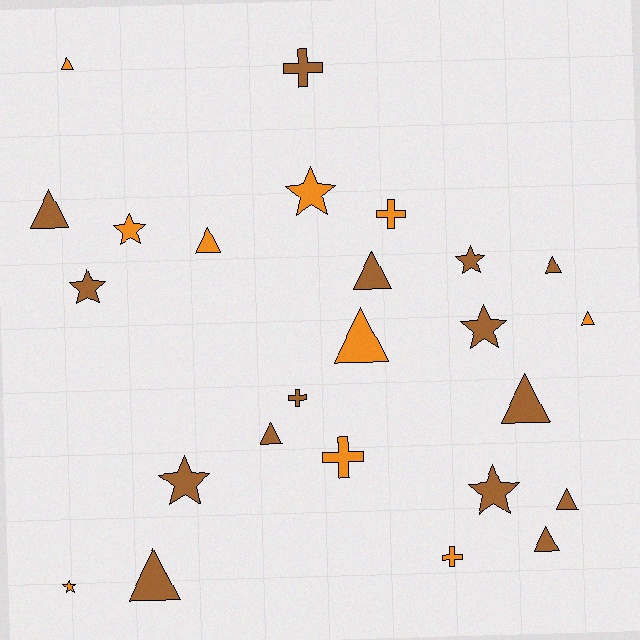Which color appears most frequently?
Brown, with 15 objects.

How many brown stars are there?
There are 5 brown stars.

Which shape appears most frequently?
Triangle, with 12 objects.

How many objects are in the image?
There are 25 objects.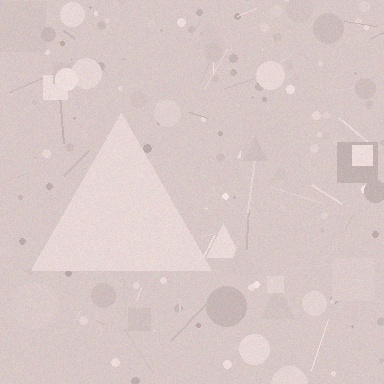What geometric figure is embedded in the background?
A triangle is embedded in the background.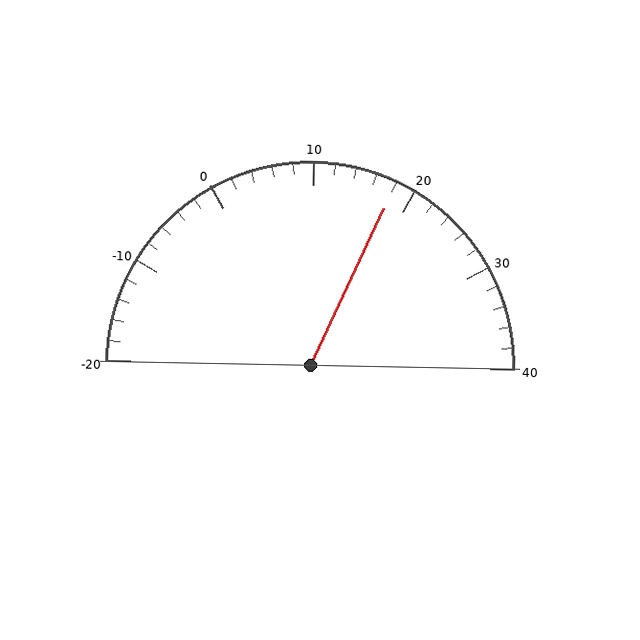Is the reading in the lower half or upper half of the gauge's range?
The reading is in the upper half of the range (-20 to 40).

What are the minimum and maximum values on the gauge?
The gauge ranges from -20 to 40.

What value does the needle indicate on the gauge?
The needle indicates approximately 18.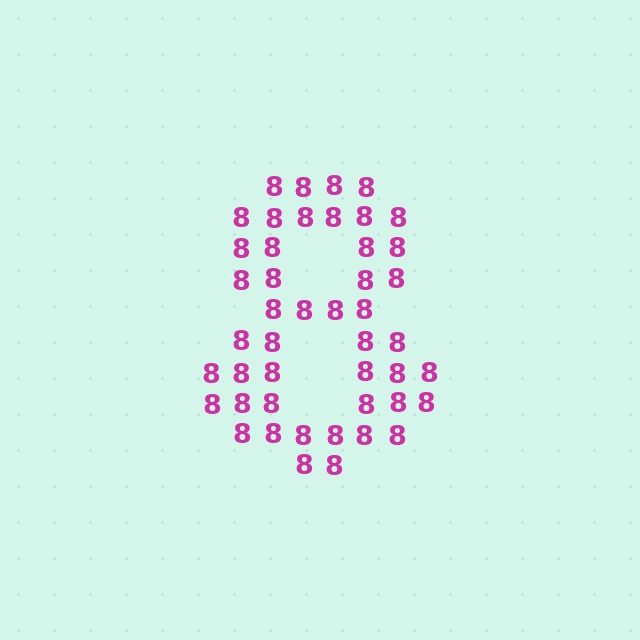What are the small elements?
The small elements are digit 8's.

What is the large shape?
The large shape is the digit 8.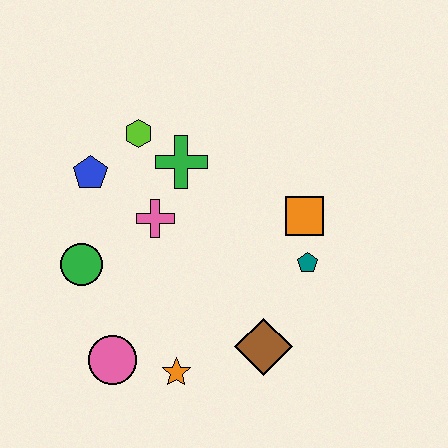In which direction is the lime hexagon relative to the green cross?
The lime hexagon is to the left of the green cross.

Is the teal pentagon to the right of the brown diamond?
Yes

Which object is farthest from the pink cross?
The brown diamond is farthest from the pink cross.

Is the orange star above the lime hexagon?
No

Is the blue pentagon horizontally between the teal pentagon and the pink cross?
No